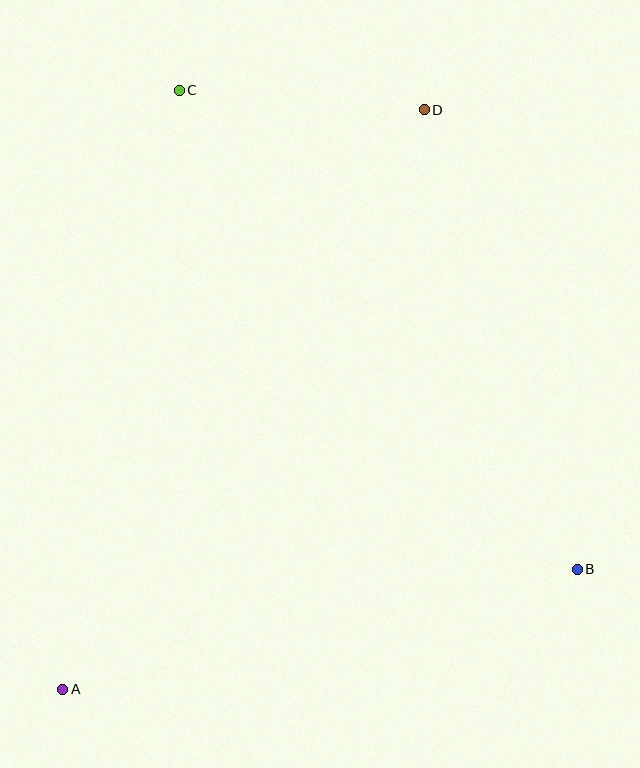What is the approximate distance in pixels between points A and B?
The distance between A and B is approximately 528 pixels.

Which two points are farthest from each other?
Points A and D are farthest from each other.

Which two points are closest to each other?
Points C and D are closest to each other.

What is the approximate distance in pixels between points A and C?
The distance between A and C is approximately 610 pixels.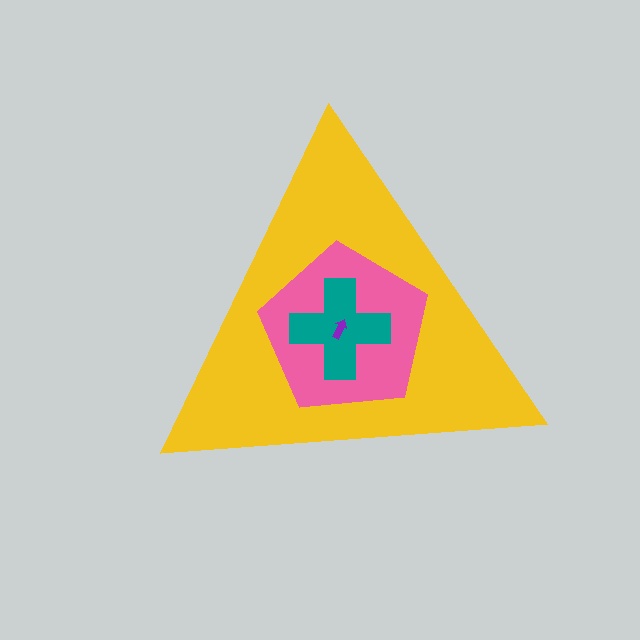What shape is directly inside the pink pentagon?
The teal cross.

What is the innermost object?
The purple arrow.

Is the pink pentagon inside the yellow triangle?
Yes.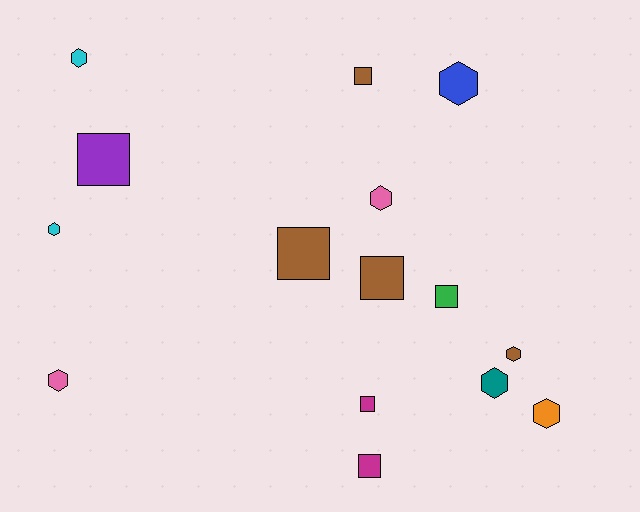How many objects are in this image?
There are 15 objects.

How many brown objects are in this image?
There are 4 brown objects.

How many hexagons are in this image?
There are 8 hexagons.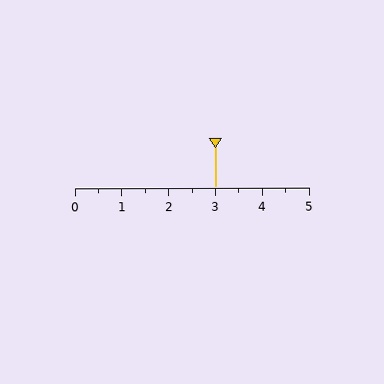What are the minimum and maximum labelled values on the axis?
The axis runs from 0 to 5.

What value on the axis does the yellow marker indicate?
The marker indicates approximately 3.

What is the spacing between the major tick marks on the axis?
The major ticks are spaced 1 apart.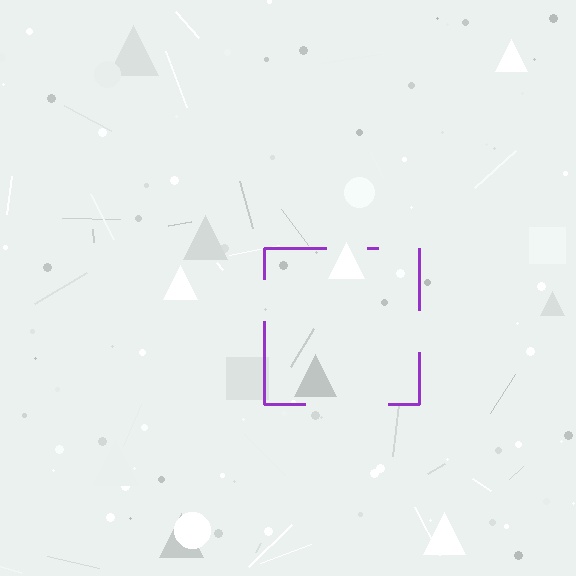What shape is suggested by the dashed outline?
The dashed outline suggests a square.